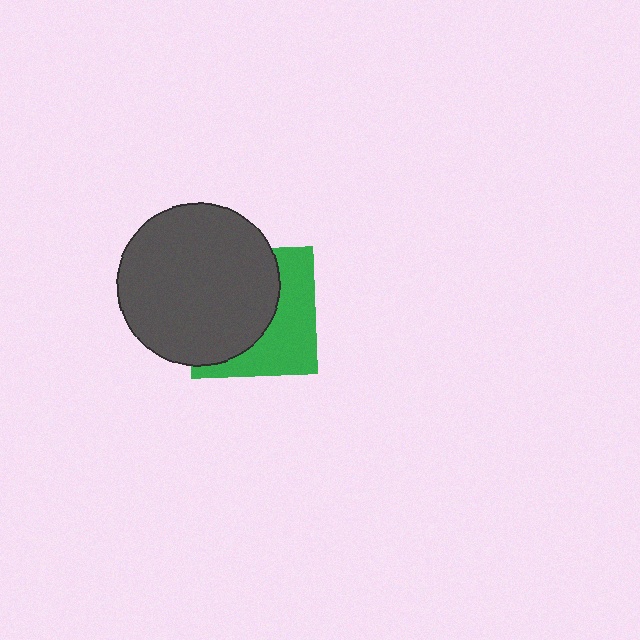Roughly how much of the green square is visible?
A small part of it is visible (roughly 43%).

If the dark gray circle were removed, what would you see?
You would see the complete green square.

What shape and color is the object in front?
The object in front is a dark gray circle.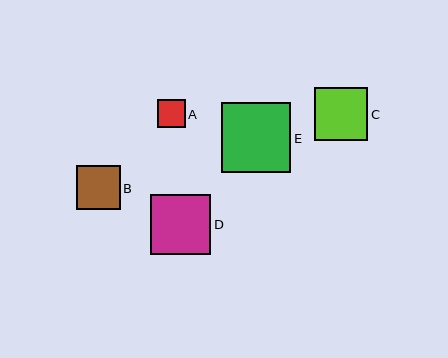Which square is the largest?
Square E is the largest with a size of approximately 69 pixels.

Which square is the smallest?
Square A is the smallest with a size of approximately 28 pixels.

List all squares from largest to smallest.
From largest to smallest: E, D, C, B, A.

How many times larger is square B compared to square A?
Square B is approximately 1.6 times the size of square A.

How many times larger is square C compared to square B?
Square C is approximately 1.2 times the size of square B.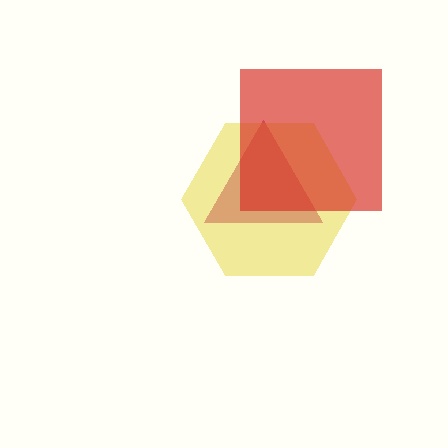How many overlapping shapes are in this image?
There are 3 overlapping shapes in the image.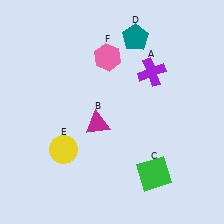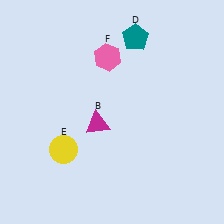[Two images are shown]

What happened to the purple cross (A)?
The purple cross (A) was removed in Image 2. It was in the top-right area of Image 1.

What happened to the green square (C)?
The green square (C) was removed in Image 2. It was in the bottom-right area of Image 1.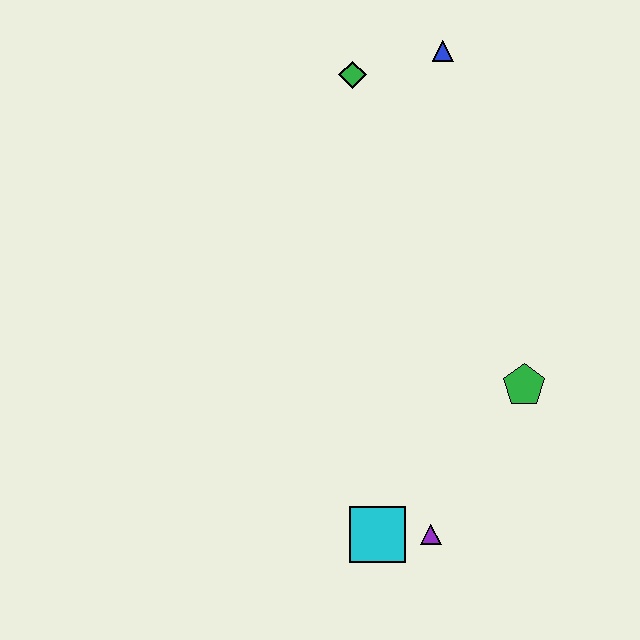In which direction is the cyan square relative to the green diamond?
The cyan square is below the green diamond.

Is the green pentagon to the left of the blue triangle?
No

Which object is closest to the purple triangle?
The cyan square is closest to the purple triangle.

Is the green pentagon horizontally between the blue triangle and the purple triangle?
No